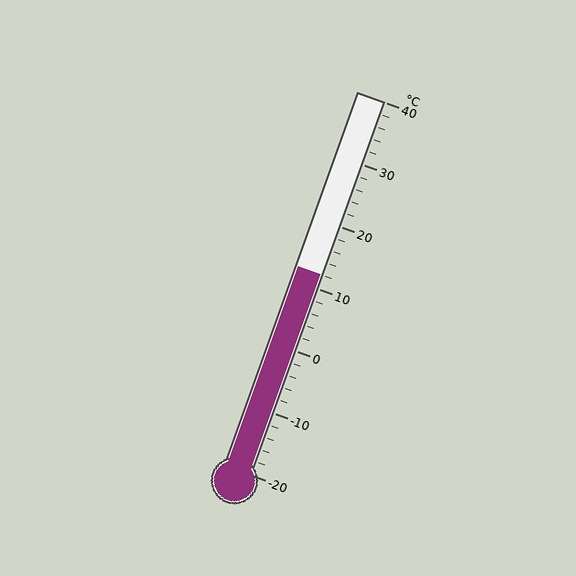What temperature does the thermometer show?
The thermometer shows approximately 12°C.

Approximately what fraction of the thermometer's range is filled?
The thermometer is filled to approximately 55% of its range.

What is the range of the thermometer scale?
The thermometer scale ranges from -20°C to 40°C.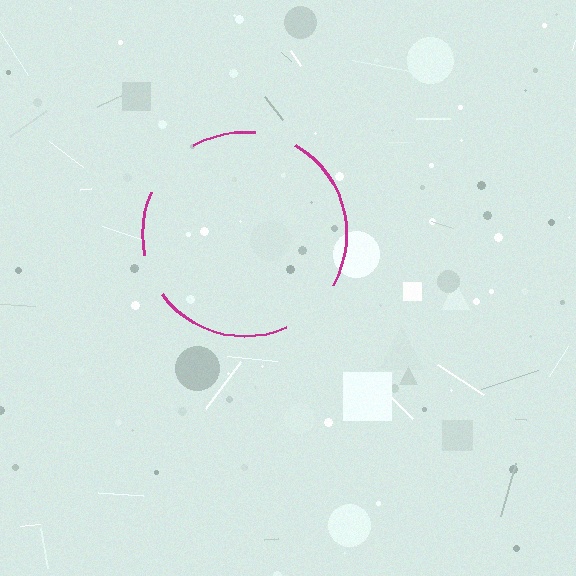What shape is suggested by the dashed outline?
The dashed outline suggests a circle.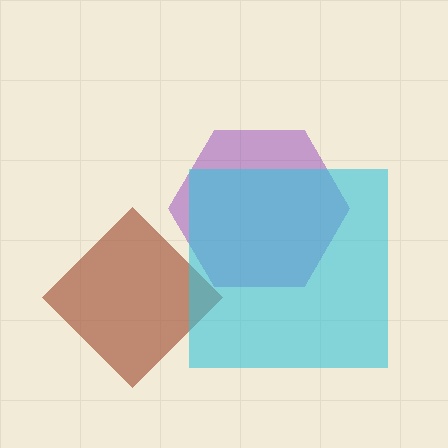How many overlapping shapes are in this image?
There are 3 overlapping shapes in the image.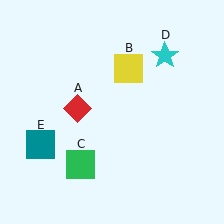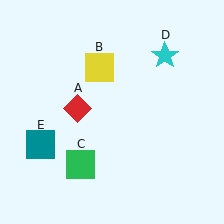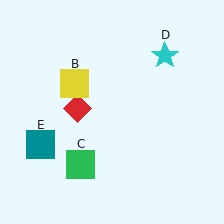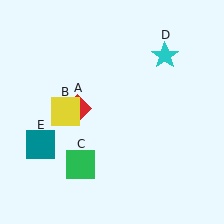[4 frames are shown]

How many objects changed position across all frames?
1 object changed position: yellow square (object B).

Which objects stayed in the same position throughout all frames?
Red diamond (object A) and green square (object C) and cyan star (object D) and teal square (object E) remained stationary.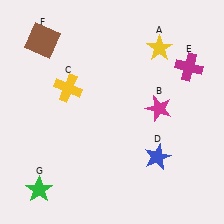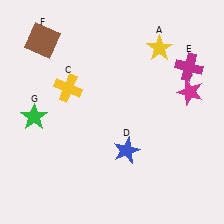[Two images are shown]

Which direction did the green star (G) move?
The green star (G) moved up.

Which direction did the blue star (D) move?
The blue star (D) moved left.